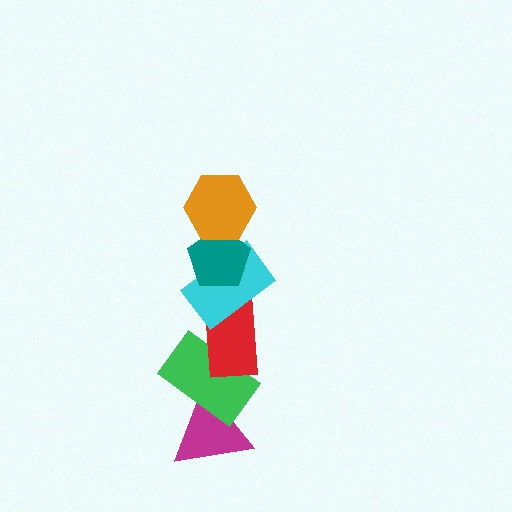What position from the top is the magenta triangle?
The magenta triangle is 6th from the top.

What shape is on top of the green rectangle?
The red rectangle is on top of the green rectangle.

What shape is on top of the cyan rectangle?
The teal pentagon is on top of the cyan rectangle.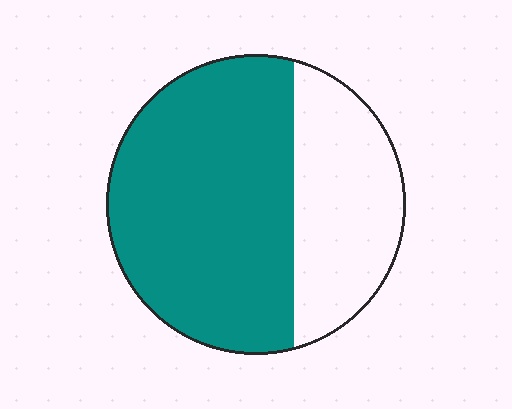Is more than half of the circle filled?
Yes.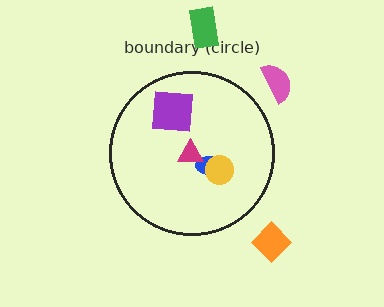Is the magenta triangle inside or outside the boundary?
Inside.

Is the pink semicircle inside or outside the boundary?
Outside.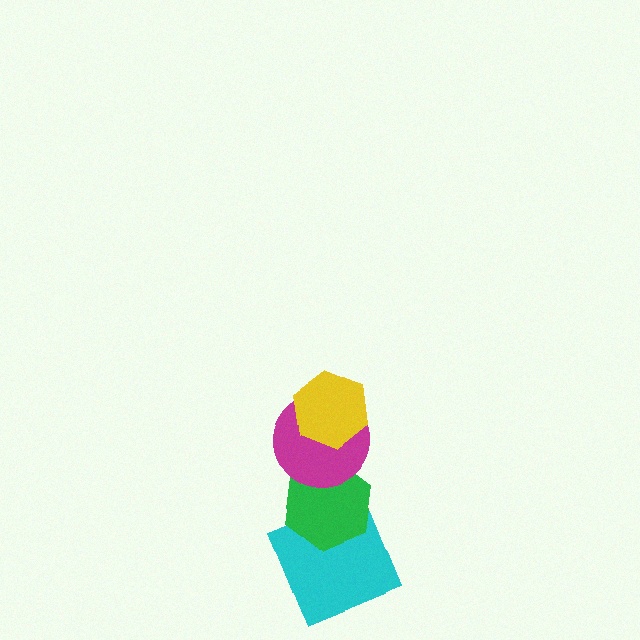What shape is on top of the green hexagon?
The magenta circle is on top of the green hexagon.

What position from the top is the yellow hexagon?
The yellow hexagon is 1st from the top.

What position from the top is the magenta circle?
The magenta circle is 2nd from the top.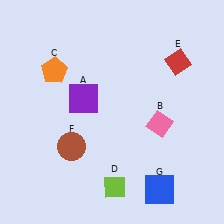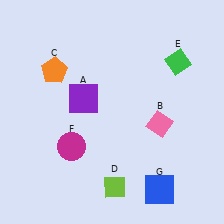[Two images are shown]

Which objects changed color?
E changed from red to green. F changed from brown to magenta.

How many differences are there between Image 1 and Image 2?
There are 2 differences between the two images.